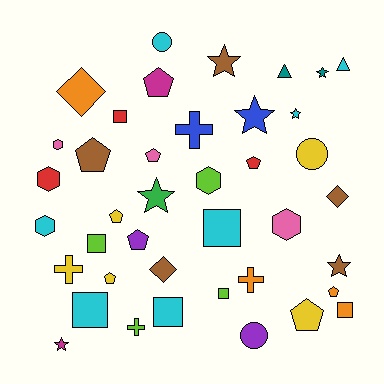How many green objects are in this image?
There is 1 green object.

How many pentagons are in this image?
There are 9 pentagons.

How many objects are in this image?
There are 40 objects.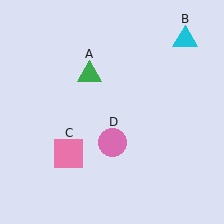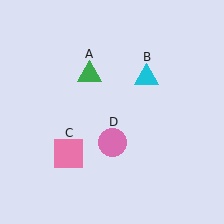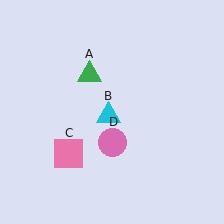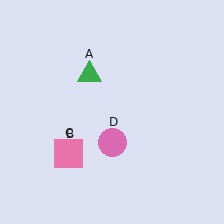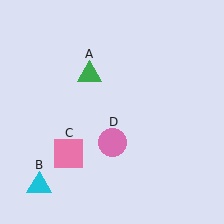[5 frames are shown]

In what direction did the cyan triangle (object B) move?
The cyan triangle (object B) moved down and to the left.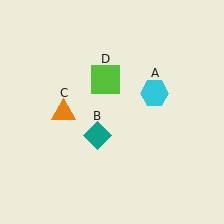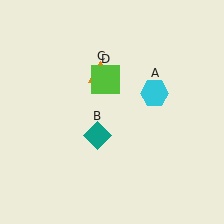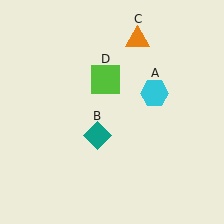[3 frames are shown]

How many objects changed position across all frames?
1 object changed position: orange triangle (object C).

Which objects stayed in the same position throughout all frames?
Cyan hexagon (object A) and teal diamond (object B) and lime square (object D) remained stationary.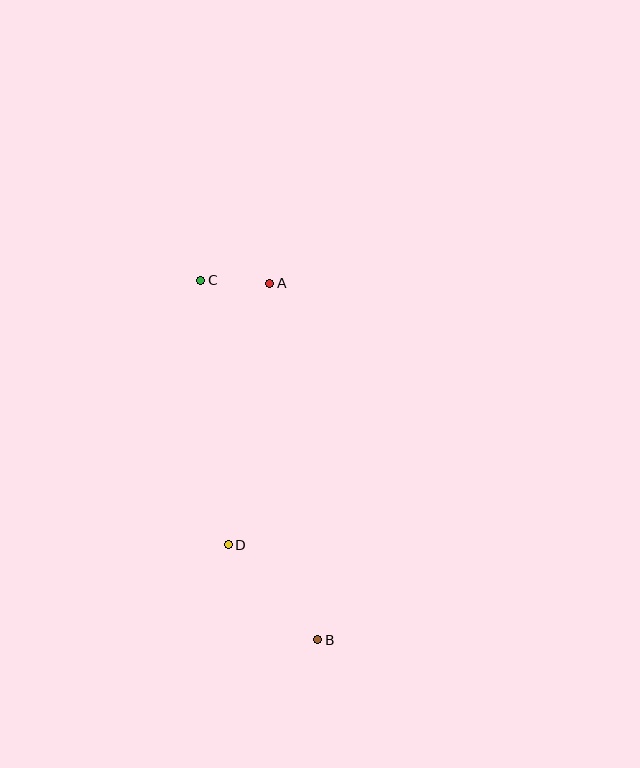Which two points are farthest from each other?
Points B and C are farthest from each other.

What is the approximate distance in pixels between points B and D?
The distance between B and D is approximately 131 pixels.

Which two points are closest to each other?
Points A and C are closest to each other.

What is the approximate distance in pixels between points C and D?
The distance between C and D is approximately 266 pixels.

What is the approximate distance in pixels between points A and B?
The distance between A and B is approximately 360 pixels.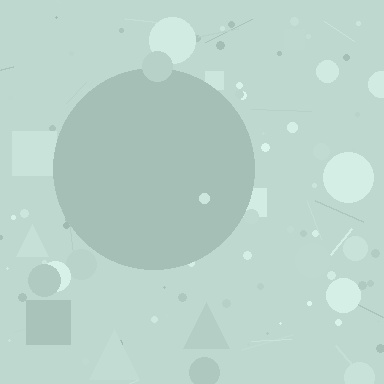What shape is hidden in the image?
A circle is hidden in the image.